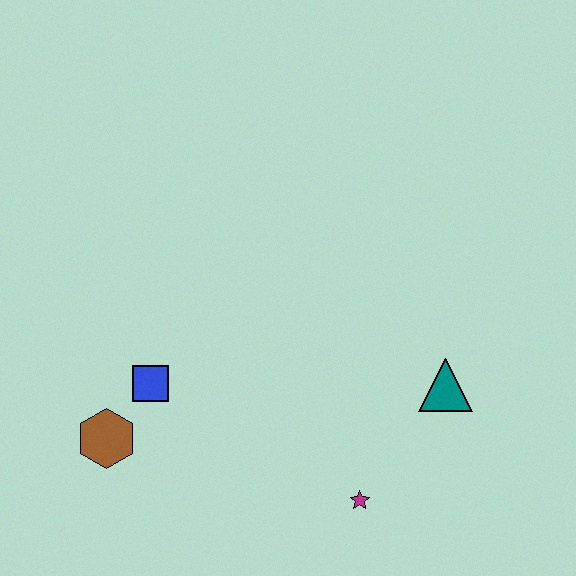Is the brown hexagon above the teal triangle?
No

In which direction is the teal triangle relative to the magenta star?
The teal triangle is above the magenta star.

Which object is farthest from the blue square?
The teal triangle is farthest from the blue square.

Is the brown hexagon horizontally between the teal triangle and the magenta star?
No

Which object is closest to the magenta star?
The teal triangle is closest to the magenta star.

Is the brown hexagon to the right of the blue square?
No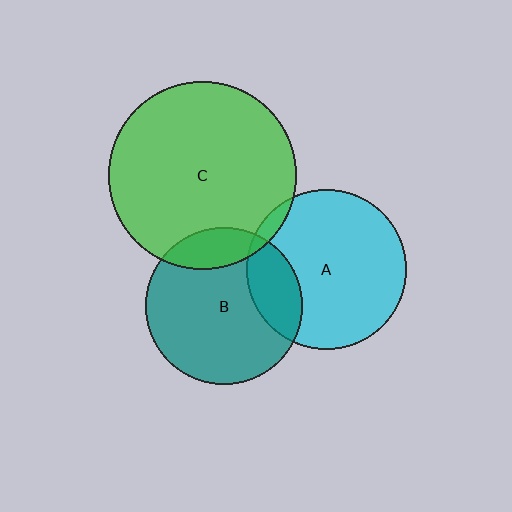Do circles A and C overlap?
Yes.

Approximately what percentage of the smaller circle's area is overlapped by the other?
Approximately 5%.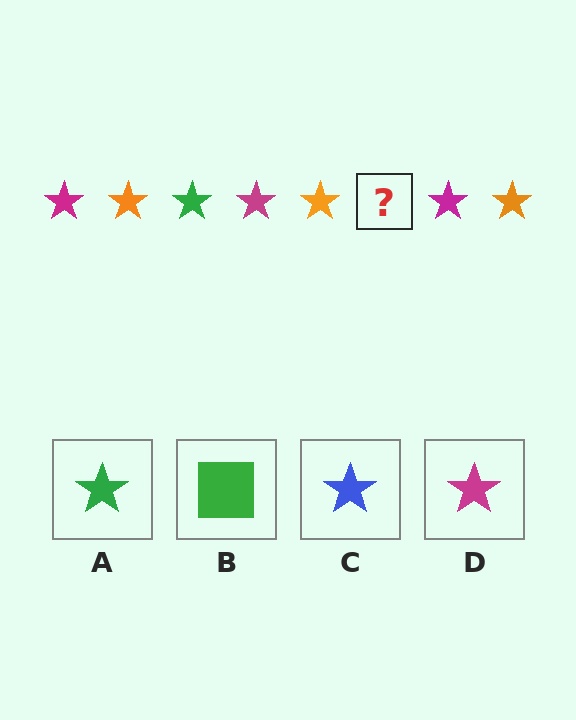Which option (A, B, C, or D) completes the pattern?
A.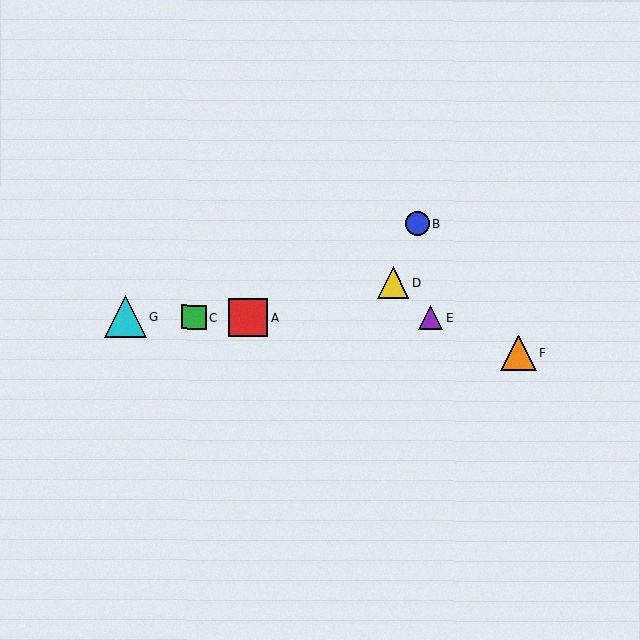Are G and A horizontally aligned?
Yes, both are at y≈317.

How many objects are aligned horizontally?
4 objects (A, C, E, G) are aligned horizontally.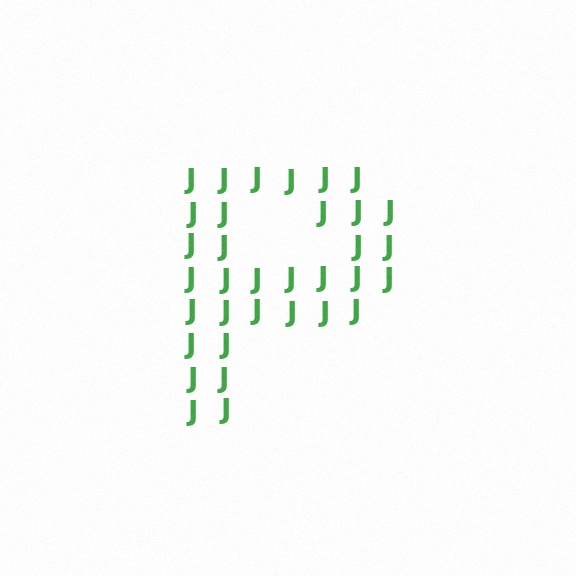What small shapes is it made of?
It is made of small letter J's.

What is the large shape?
The large shape is the letter P.